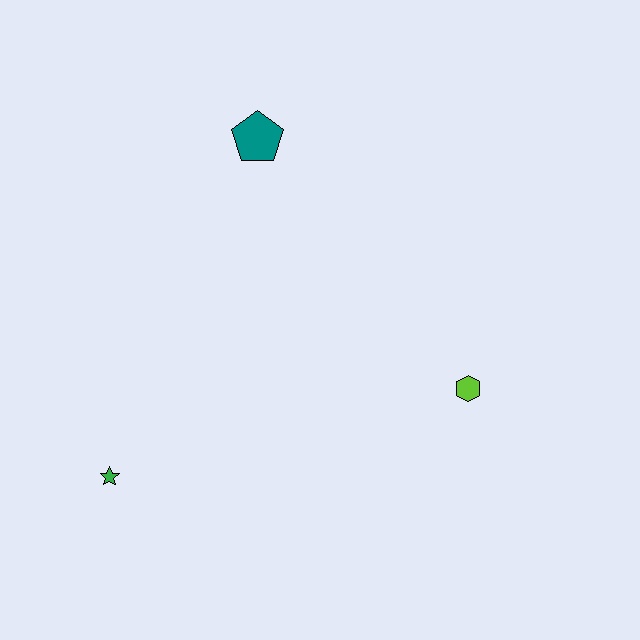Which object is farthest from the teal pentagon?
The green star is farthest from the teal pentagon.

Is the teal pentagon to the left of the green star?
No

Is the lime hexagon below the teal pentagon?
Yes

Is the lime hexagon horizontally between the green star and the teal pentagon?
No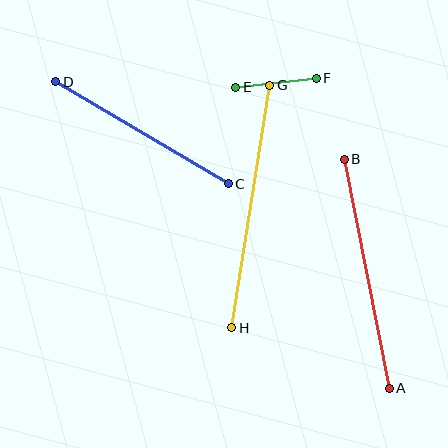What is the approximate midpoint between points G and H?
The midpoint is at approximately (251, 206) pixels.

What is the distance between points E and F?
The distance is approximately 81 pixels.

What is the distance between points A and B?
The distance is approximately 234 pixels.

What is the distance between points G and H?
The distance is approximately 246 pixels.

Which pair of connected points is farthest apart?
Points G and H are farthest apart.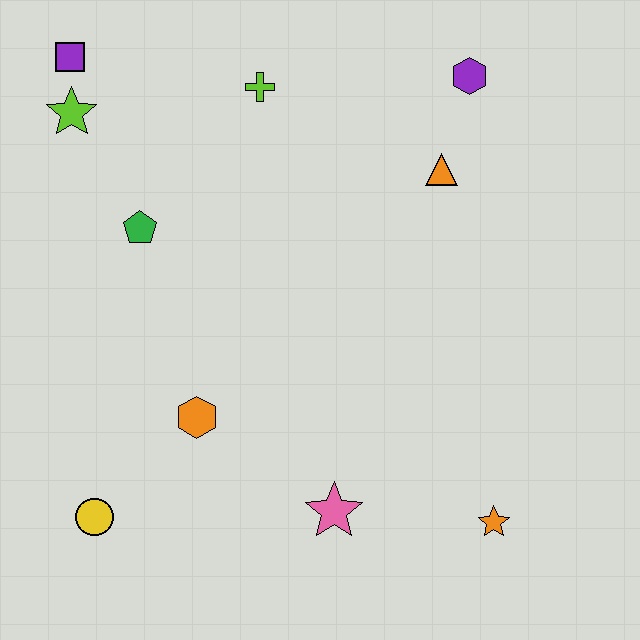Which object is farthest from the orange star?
The purple square is farthest from the orange star.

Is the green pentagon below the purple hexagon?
Yes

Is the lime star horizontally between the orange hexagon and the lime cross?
No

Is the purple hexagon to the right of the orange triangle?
Yes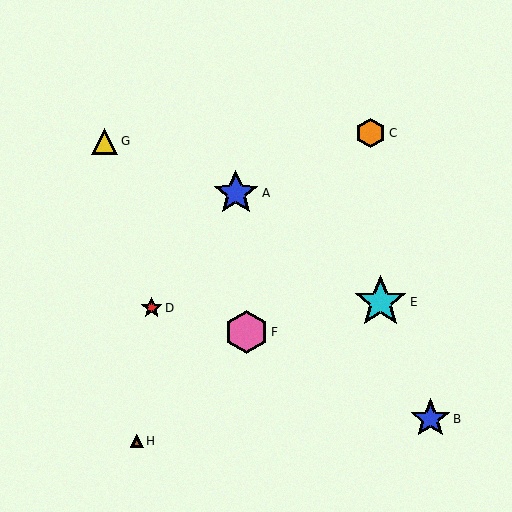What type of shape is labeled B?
Shape B is a blue star.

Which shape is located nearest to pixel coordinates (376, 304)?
The cyan star (labeled E) at (380, 302) is nearest to that location.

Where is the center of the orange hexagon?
The center of the orange hexagon is at (371, 133).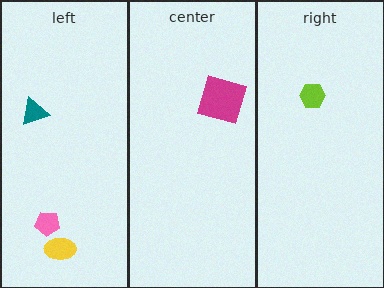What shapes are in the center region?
The magenta square.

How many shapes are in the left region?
3.